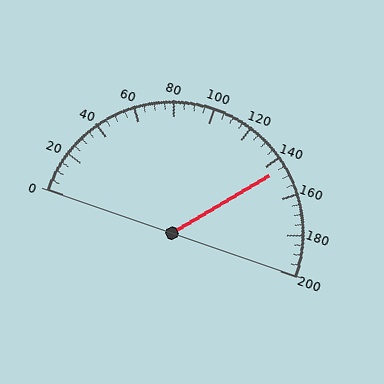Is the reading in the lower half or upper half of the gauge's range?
The reading is in the upper half of the range (0 to 200).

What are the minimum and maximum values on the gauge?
The gauge ranges from 0 to 200.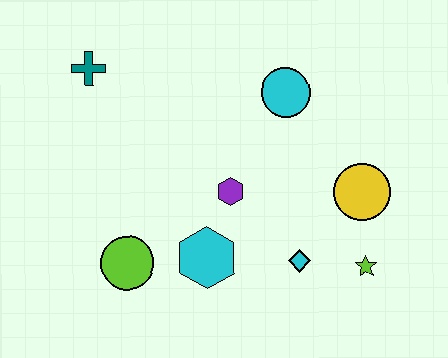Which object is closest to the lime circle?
The cyan hexagon is closest to the lime circle.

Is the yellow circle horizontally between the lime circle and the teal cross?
No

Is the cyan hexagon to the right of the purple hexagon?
No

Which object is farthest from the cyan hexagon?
The teal cross is farthest from the cyan hexagon.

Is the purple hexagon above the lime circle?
Yes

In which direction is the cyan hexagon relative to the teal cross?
The cyan hexagon is below the teal cross.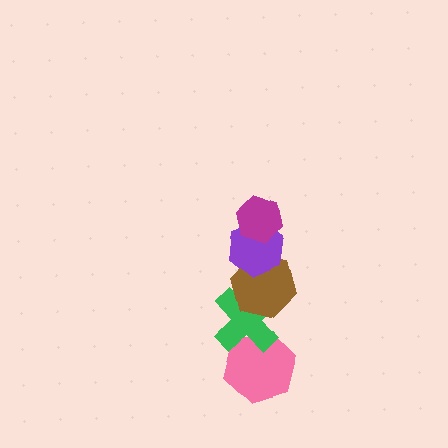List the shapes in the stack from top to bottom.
From top to bottom: the magenta hexagon, the purple hexagon, the brown hexagon, the green cross, the pink hexagon.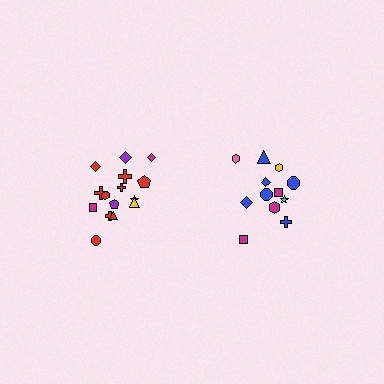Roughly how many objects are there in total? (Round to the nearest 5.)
Roughly 25 objects in total.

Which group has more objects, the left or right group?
The left group.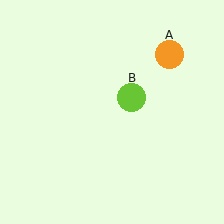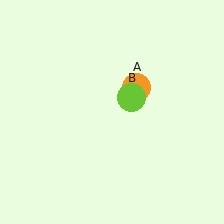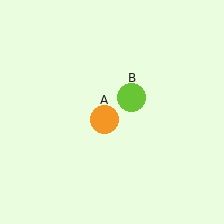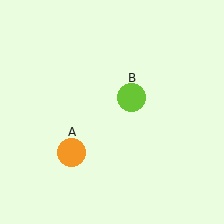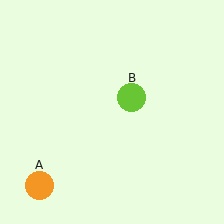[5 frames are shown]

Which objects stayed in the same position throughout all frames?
Lime circle (object B) remained stationary.